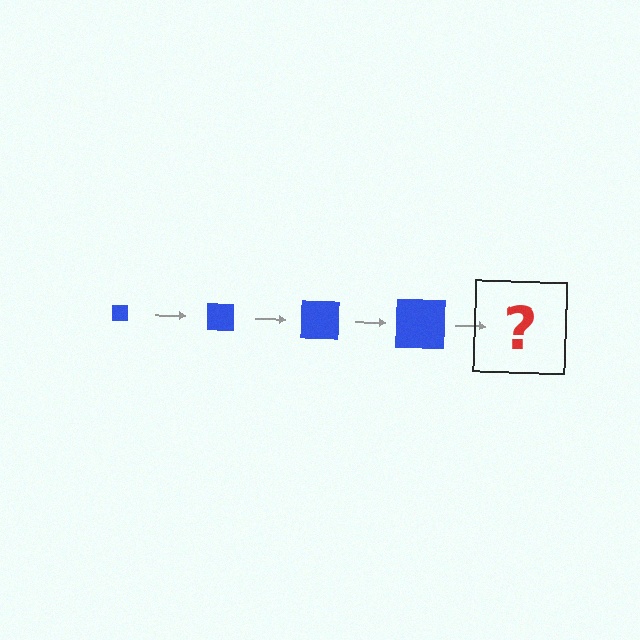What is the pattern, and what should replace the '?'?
The pattern is that the square gets progressively larger each step. The '?' should be a blue square, larger than the previous one.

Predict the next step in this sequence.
The next step is a blue square, larger than the previous one.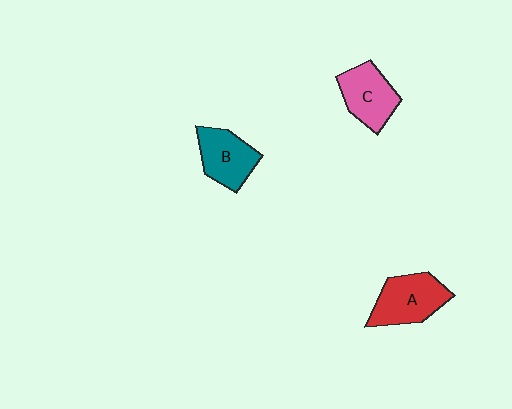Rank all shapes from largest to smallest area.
From largest to smallest: A (red), C (pink), B (teal).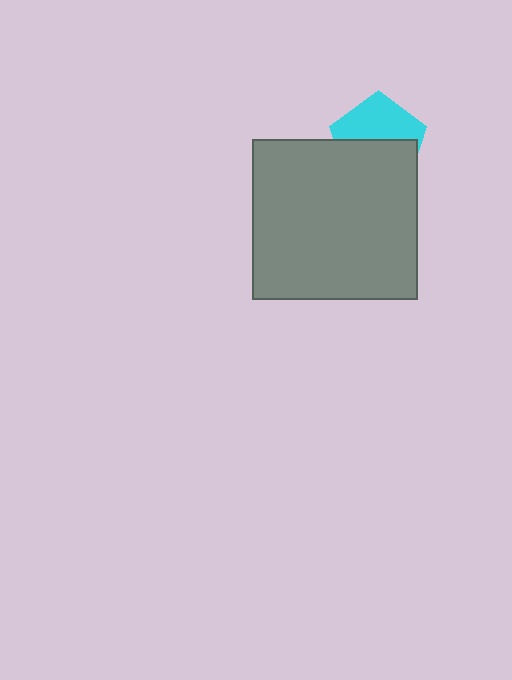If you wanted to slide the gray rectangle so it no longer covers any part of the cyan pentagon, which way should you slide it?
Slide it down — that is the most direct way to separate the two shapes.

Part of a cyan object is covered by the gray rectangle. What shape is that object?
It is a pentagon.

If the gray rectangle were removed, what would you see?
You would see the complete cyan pentagon.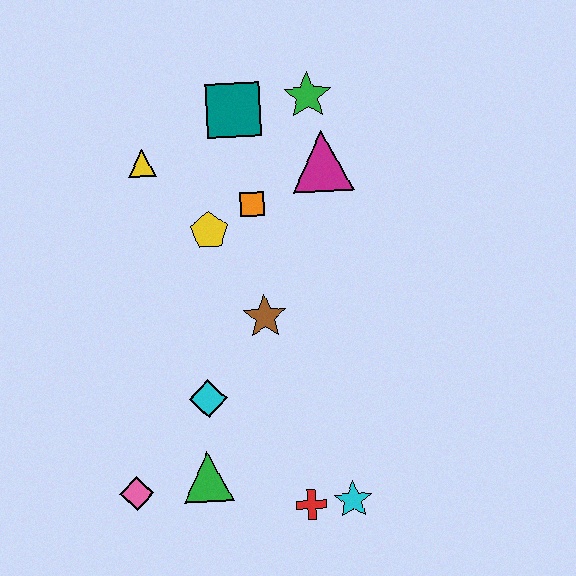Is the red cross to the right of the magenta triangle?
No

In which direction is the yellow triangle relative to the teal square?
The yellow triangle is to the left of the teal square.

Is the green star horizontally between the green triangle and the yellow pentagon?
No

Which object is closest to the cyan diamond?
The green triangle is closest to the cyan diamond.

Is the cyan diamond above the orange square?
No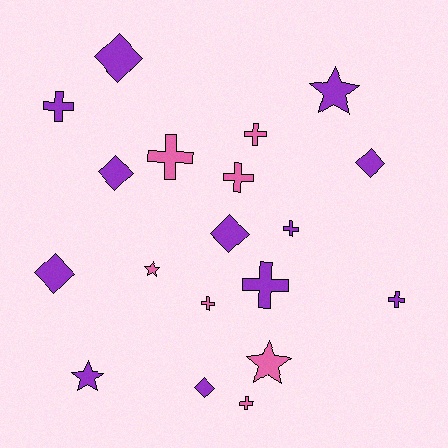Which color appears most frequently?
Purple, with 12 objects.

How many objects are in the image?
There are 19 objects.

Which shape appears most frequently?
Cross, with 9 objects.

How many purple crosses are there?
There are 4 purple crosses.